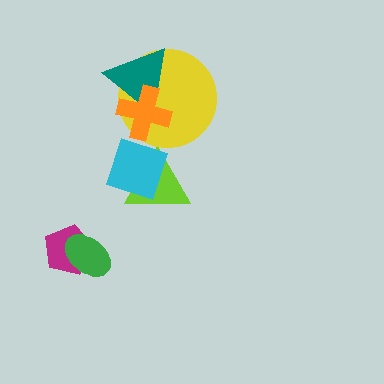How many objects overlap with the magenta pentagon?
1 object overlaps with the magenta pentagon.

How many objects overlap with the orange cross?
2 objects overlap with the orange cross.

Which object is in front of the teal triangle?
The orange cross is in front of the teal triangle.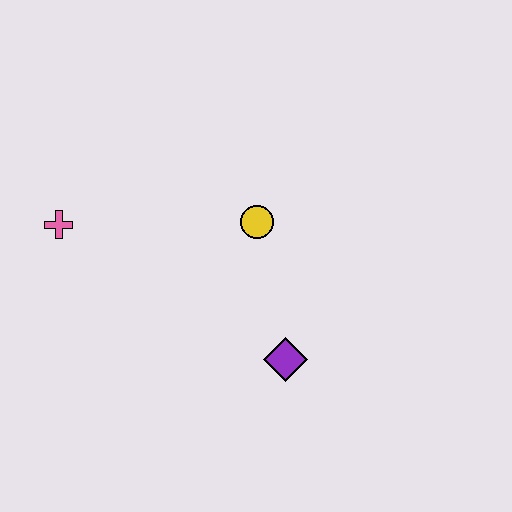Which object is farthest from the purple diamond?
The pink cross is farthest from the purple diamond.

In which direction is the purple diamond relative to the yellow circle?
The purple diamond is below the yellow circle.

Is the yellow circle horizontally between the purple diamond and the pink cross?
Yes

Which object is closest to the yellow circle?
The purple diamond is closest to the yellow circle.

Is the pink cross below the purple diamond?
No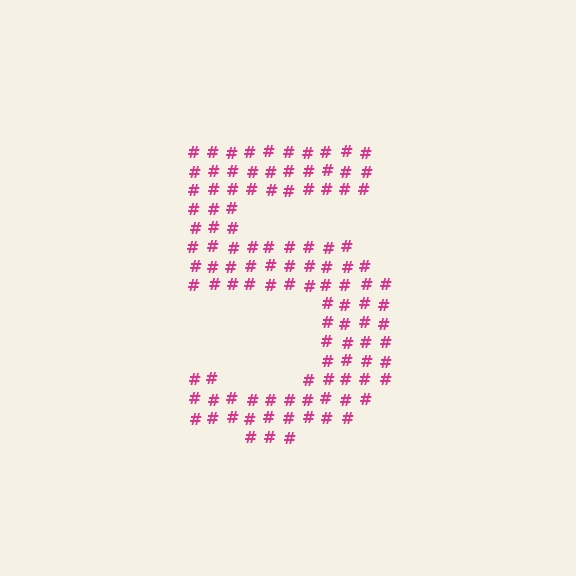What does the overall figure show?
The overall figure shows the digit 5.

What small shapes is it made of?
It is made of small hash symbols.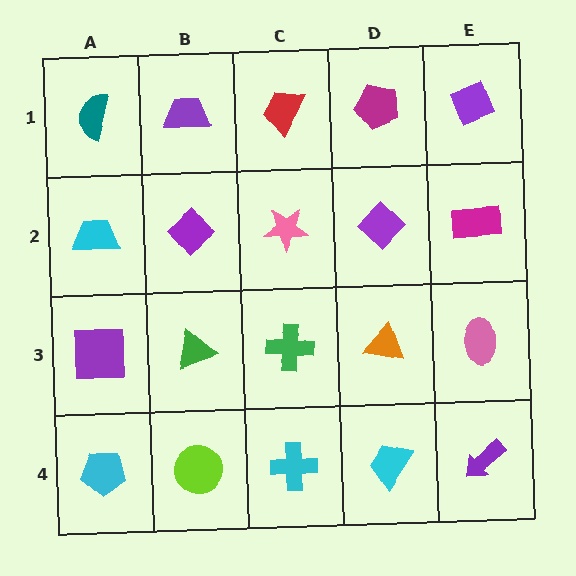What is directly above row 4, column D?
An orange triangle.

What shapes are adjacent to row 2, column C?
A red trapezoid (row 1, column C), a green cross (row 3, column C), a purple diamond (row 2, column B), a purple diamond (row 2, column D).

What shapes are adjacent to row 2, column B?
A purple trapezoid (row 1, column B), a green triangle (row 3, column B), a cyan trapezoid (row 2, column A), a pink star (row 2, column C).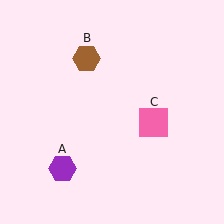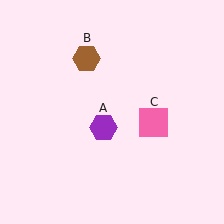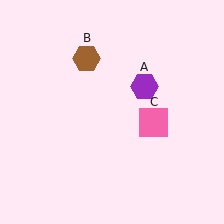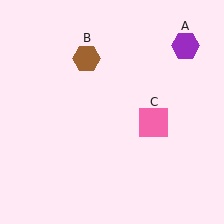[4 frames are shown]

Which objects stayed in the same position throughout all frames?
Brown hexagon (object B) and pink square (object C) remained stationary.